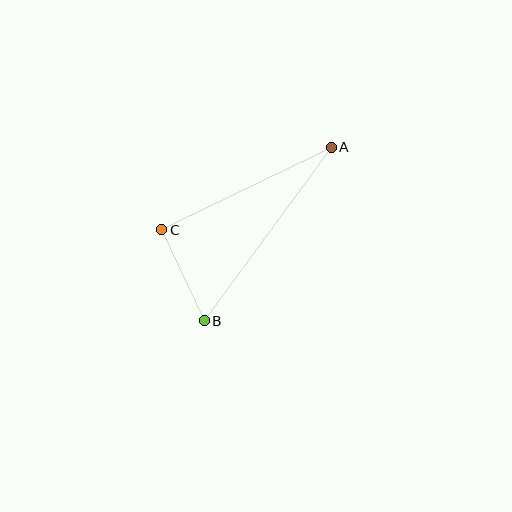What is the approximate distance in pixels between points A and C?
The distance between A and C is approximately 189 pixels.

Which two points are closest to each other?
Points B and C are closest to each other.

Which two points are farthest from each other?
Points A and B are farthest from each other.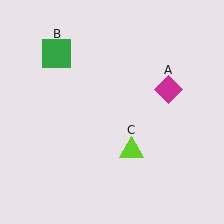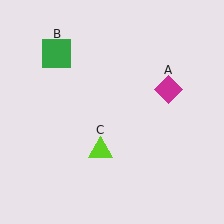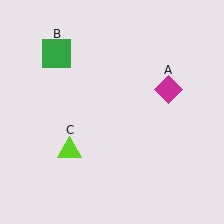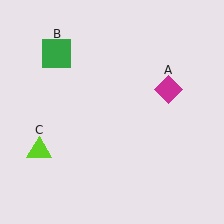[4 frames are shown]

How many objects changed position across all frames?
1 object changed position: lime triangle (object C).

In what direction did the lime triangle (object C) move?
The lime triangle (object C) moved left.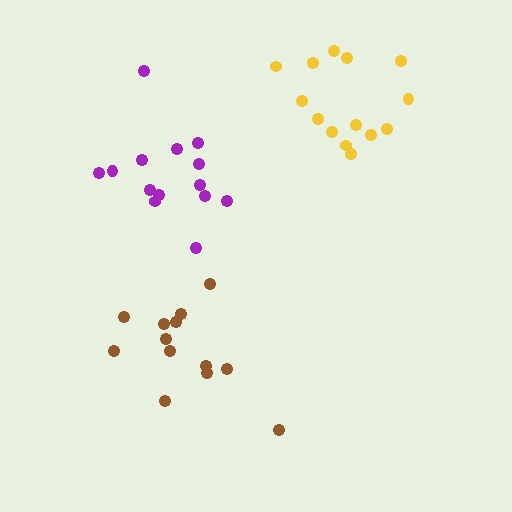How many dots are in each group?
Group 1: 14 dots, Group 2: 13 dots, Group 3: 14 dots (41 total).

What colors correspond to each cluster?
The clusters are colored: yellow, brown, purple.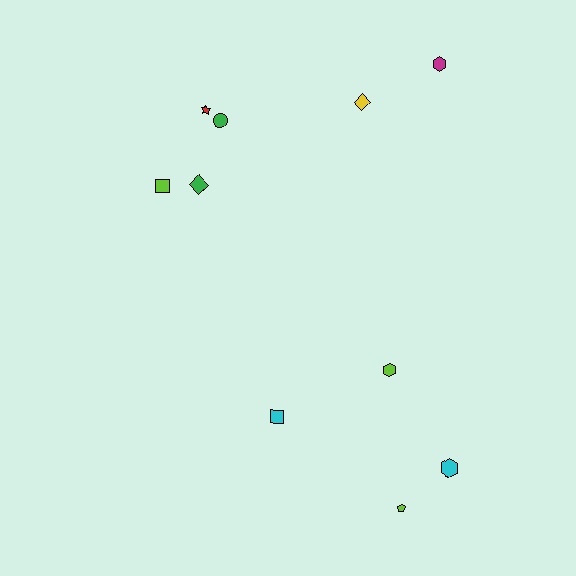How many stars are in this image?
There is 1 star.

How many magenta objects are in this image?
There is 1 magenta object.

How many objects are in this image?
There are 10 objects.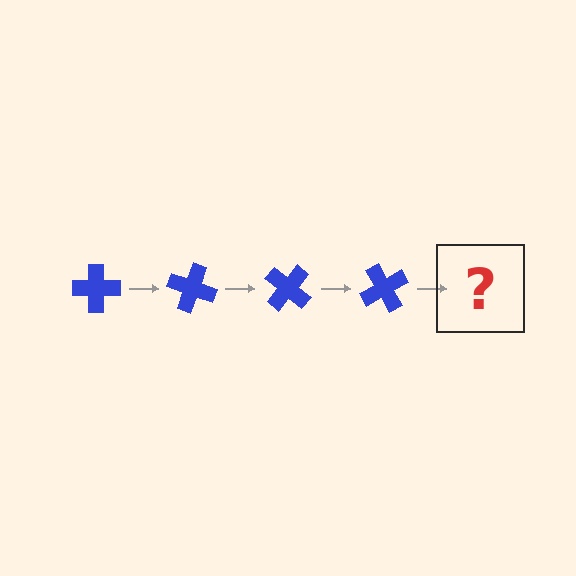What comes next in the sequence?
The next element should be a blue cross rotated 80 degrees.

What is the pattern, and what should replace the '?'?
The pattern is that the cross rotates 20 degrees each step. The '?' should be a blue cross rotated 80 degrees.